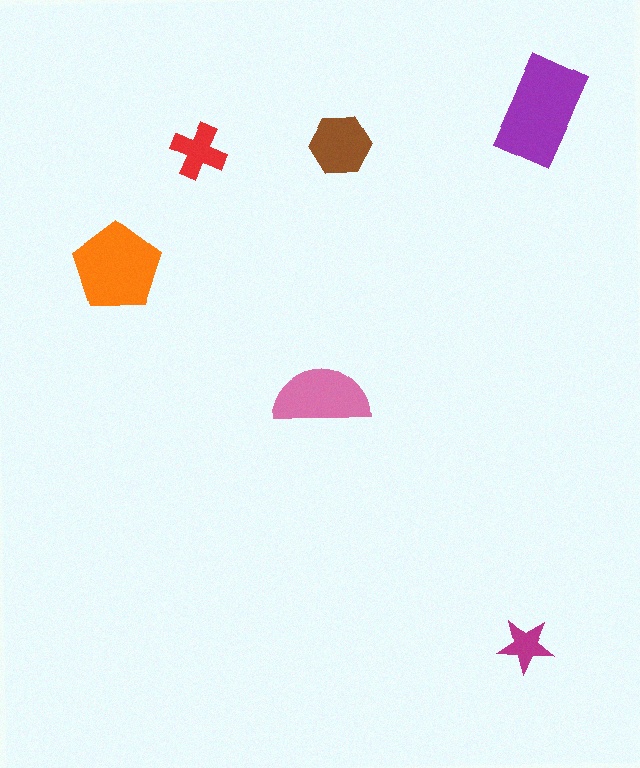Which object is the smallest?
The magenta star.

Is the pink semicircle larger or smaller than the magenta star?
Larger.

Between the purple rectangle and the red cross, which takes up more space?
The purple rectangle.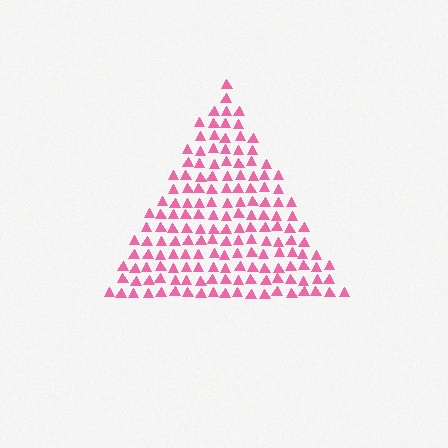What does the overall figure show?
The overall figure shows a triangle.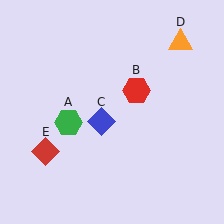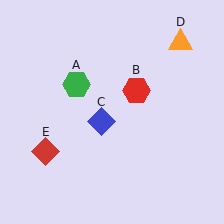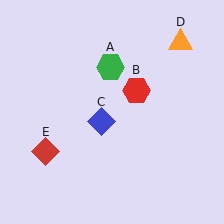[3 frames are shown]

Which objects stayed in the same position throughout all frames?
Red hexagon (object B) and blue diamond (object C) and orange triangle (object D) and red diamond (object E) remained stationary.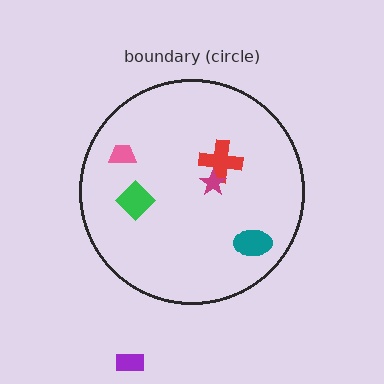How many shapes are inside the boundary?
5 inside, 1 outside.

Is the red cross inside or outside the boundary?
Inside.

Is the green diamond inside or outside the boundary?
Inside.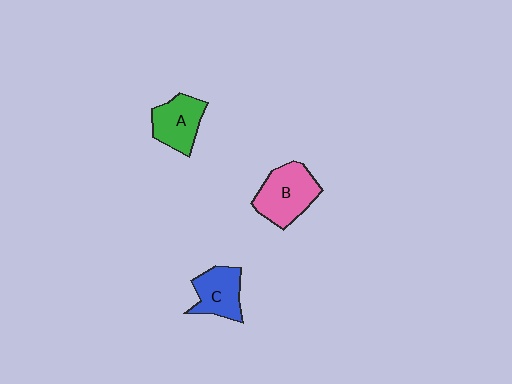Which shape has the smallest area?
Shape C (blue).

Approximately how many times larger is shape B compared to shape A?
Approximately 1.3 times.